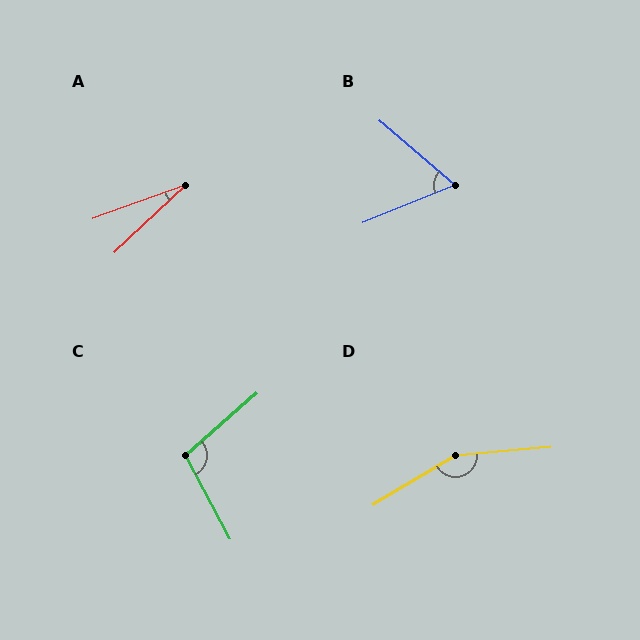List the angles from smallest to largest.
A (23°), B (62°), C (103°), D (154°).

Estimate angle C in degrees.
Approximately 103 degrees.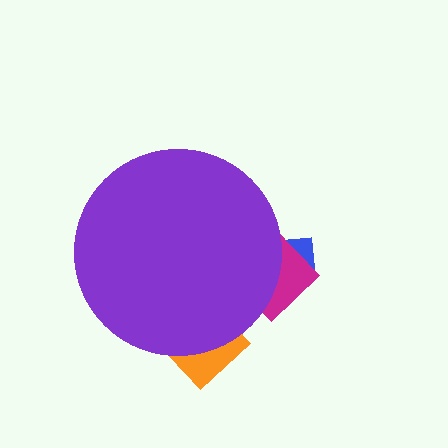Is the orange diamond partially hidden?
Yes, the orange diamond is partially hidden behind the purple circle.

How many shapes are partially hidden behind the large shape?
3 shapes are partially hidden.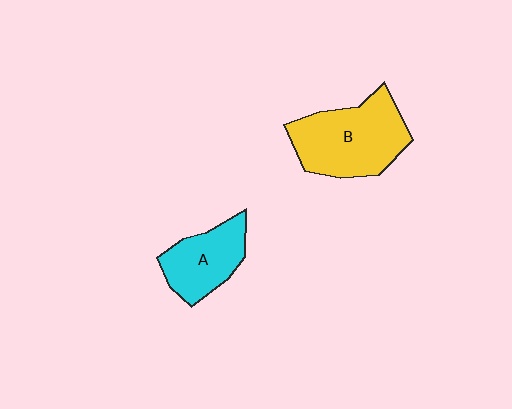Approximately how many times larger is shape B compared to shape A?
Approximately 1.5 times.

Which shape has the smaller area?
Shape A (cyan).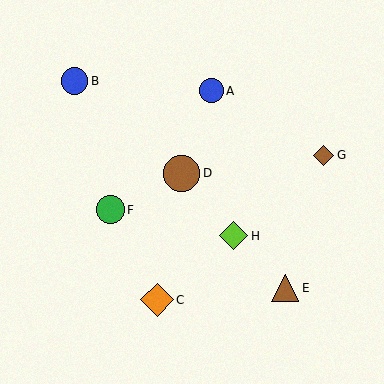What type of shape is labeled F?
Shape F is a green circle.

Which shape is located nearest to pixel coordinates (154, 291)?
The orange diamond (labeled C) at (157, 300) is nearest to that location.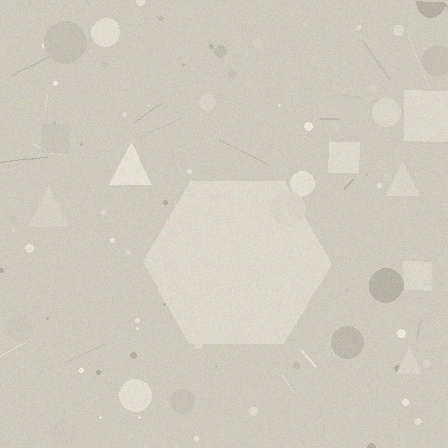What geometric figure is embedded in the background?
A hexagon is embedded in the background.